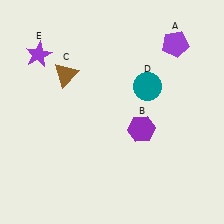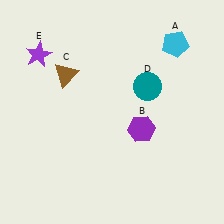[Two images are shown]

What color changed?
The pentagon (A) changed from purple in Image 1 to cyan in Image 2.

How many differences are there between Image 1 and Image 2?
There is 1 difference between the two images.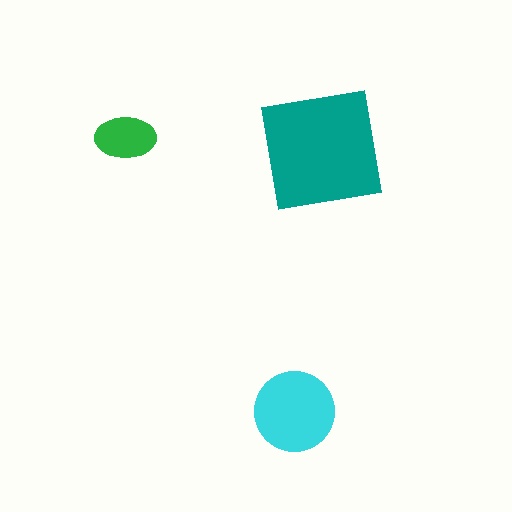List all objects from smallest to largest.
The green ellipse, the cyan circle, the teal square.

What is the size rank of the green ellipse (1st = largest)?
3rd.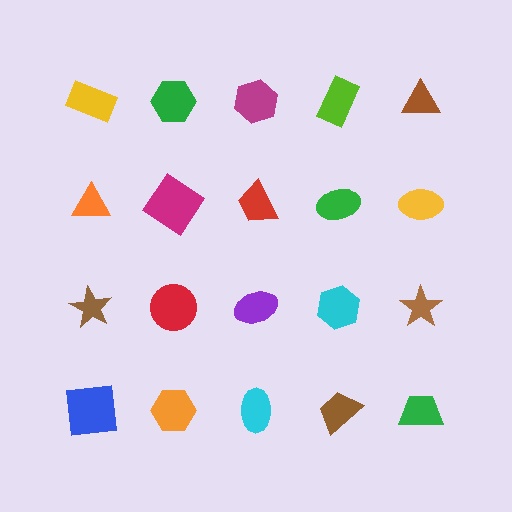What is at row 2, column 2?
A magenta diamond.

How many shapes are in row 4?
5 shapes.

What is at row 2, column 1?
An orange triangle.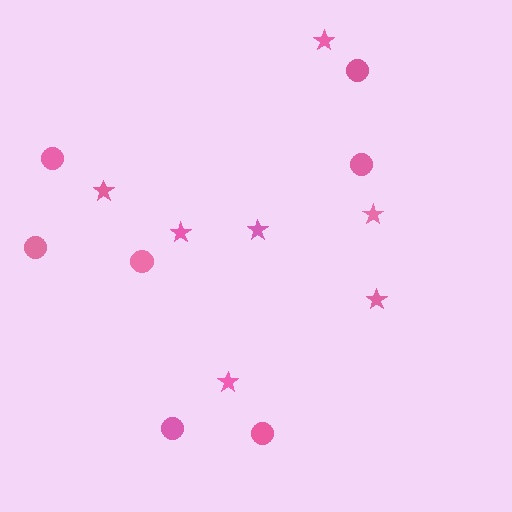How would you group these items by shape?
There are 2 groups: one group of stars (7) and one group of circles (7).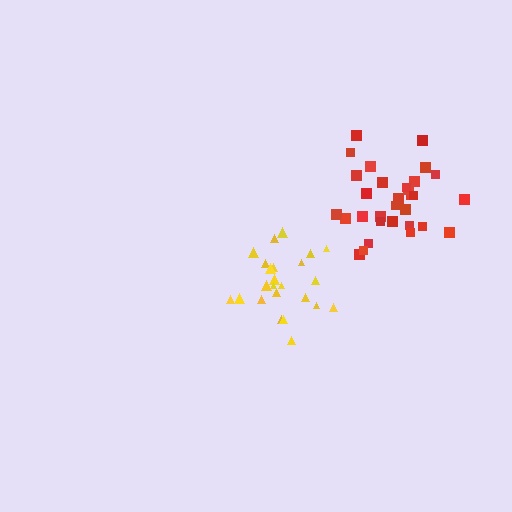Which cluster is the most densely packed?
Red.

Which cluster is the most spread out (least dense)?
Yellow.